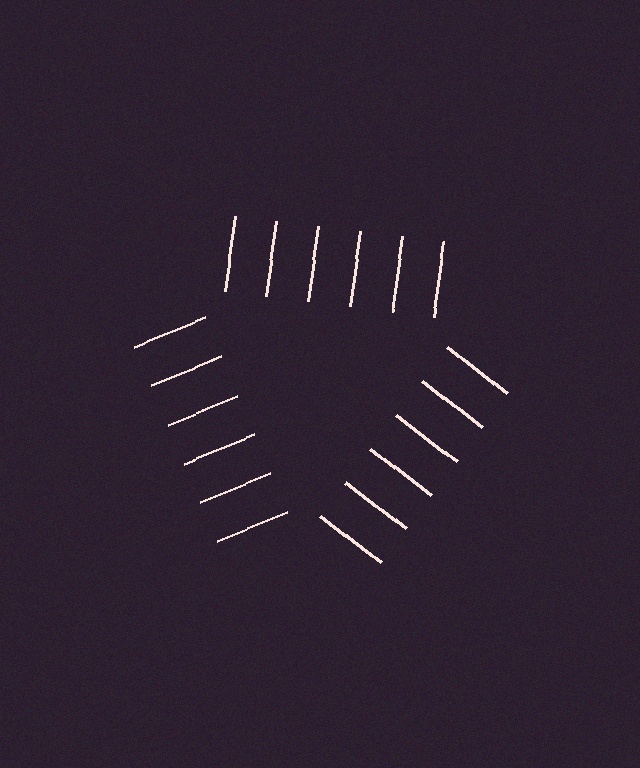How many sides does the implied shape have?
3 sides — the line-ends trace a triangle.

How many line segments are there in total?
18 — 6 along each of the 3 edges.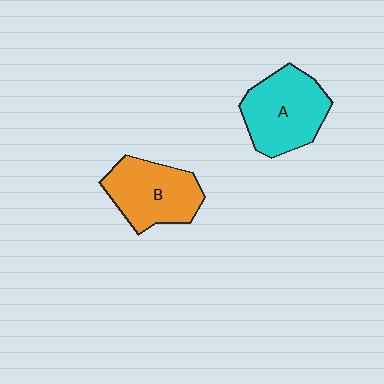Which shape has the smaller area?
Shape B (orange).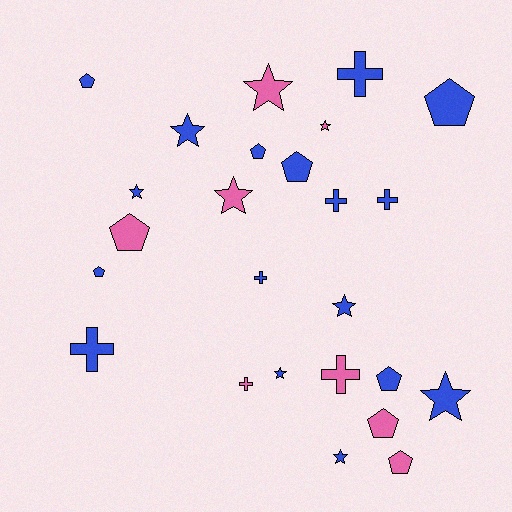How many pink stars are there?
There are 3 pink stars.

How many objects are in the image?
There are 25 objects.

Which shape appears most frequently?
Star, with 9 objects.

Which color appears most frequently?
Blue, with 17 objects.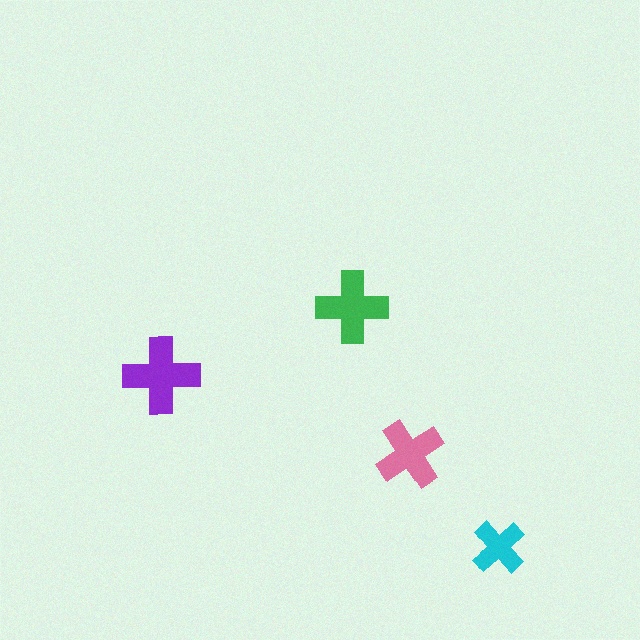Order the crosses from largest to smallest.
the purple one, the green one, the pink one, the cyan one.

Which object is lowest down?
The cyan cross is bottommost.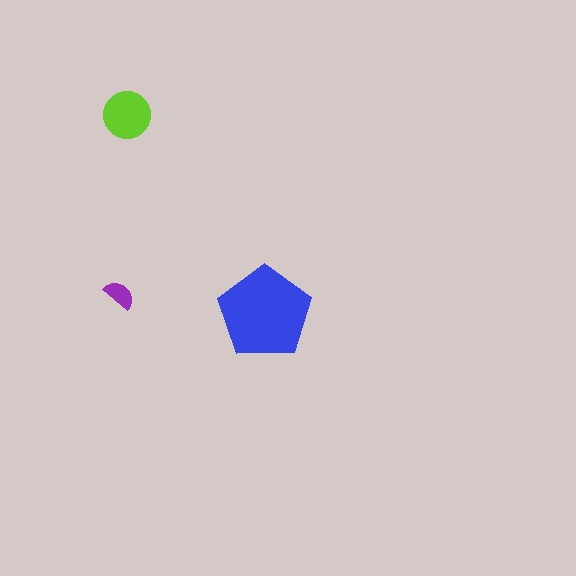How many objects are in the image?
There are 3 objects in the image.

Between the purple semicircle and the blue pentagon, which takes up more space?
The blue pentagon.